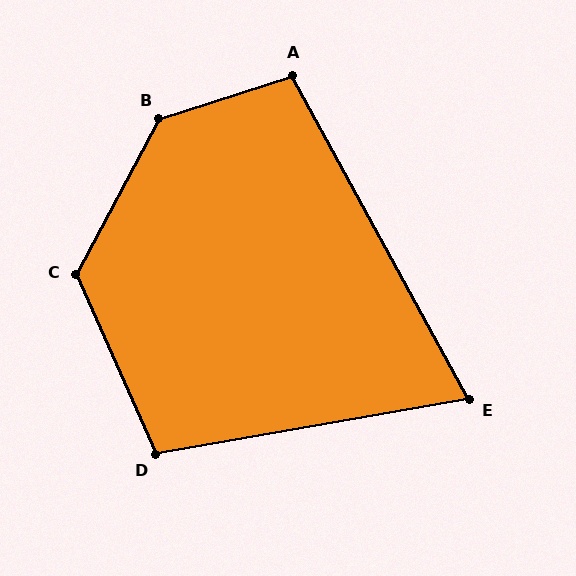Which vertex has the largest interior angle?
B, at approximately 136 degrees.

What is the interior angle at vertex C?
Approximately 128 degrees (obtuse).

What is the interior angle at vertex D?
Approximately 104 degrees (obtuse).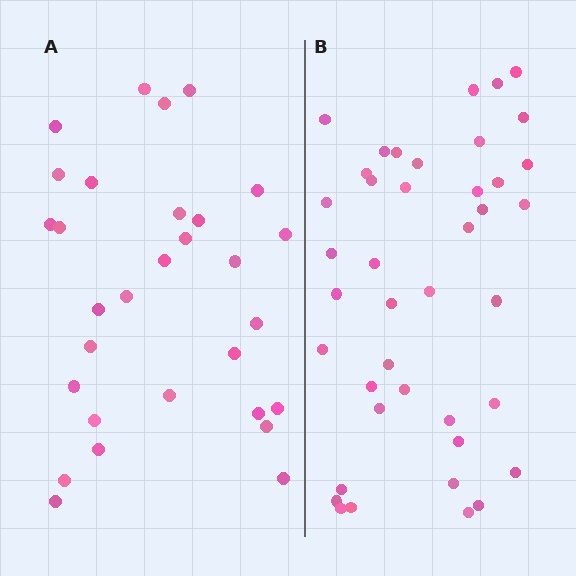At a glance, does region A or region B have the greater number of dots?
Region B (the right region) has more dots.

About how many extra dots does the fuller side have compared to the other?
Region B has roughly 12 or so more dots than region A.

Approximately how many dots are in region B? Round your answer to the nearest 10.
About 40 dots. (The exact count is 41, which rounds to 40.)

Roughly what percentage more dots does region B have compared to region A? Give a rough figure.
About 35% more.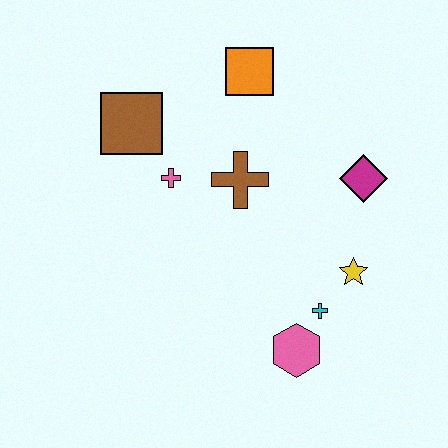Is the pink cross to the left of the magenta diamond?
Yes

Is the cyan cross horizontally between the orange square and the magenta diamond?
Yes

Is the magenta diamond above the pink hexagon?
Yes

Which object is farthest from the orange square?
The pink hexagon is farthest from the orange square.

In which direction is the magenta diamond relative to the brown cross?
The magenta diamond is to the right of the brown cross.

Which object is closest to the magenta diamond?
The yellow star is closest to the magenta diamond.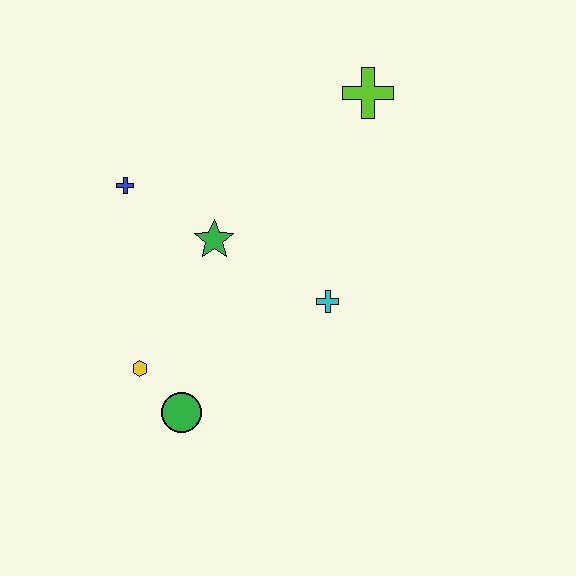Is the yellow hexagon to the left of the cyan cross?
Yes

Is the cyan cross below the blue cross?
Yes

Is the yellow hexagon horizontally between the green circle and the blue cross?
Yes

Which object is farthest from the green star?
The lime cross is farthest from the green star.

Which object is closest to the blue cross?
The green star is closest to the blue cross.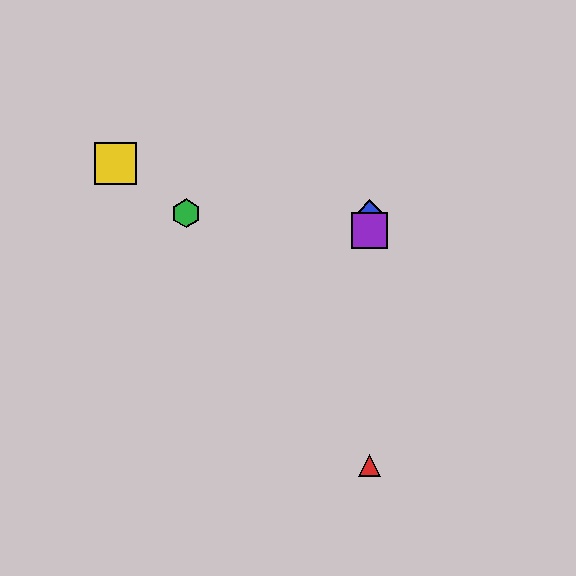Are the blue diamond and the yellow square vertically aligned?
No, the blue diamond is at x≈370 and the yellow square is at x≈115.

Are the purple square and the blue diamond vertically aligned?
Yes, both are at x≈370.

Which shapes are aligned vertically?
The red triangle, the blue diamond, the purple square are aligned vertically.